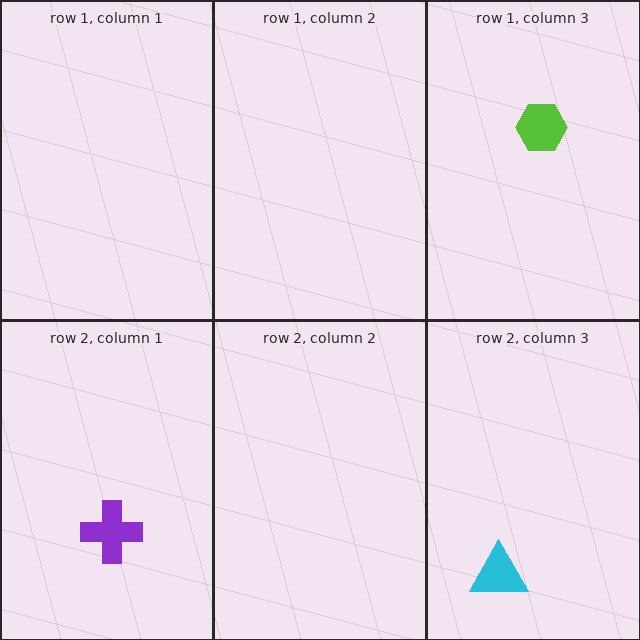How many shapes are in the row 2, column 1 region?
1.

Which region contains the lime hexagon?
The row 1, column 3 region.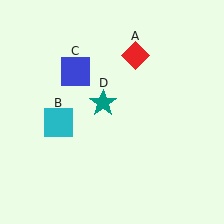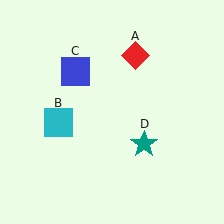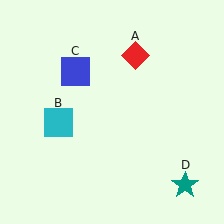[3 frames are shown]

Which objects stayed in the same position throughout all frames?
Red diamond (object A) and cyan square (object B) and blue square (object C) remained stationary.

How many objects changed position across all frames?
1 object changed position: teal star (object D).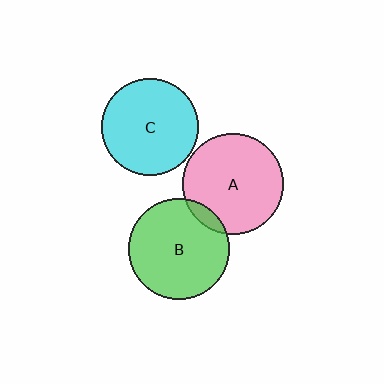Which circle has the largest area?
Circle B (green).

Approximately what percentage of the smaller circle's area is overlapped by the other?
Approximately 10%.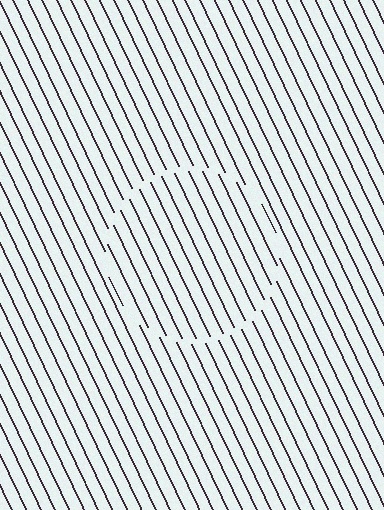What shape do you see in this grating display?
An illusory circle. The interior of the shape contains the same grating, shifted by half a period — the contour is defined by the phase discontinuity where line-ends from the inner and outer gratings abut.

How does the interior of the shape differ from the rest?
The interior of the shape contains the same grating, shifted by half a period — the contour is defined by the phase discontinuity where line-ends from the inner and outer gratings abut.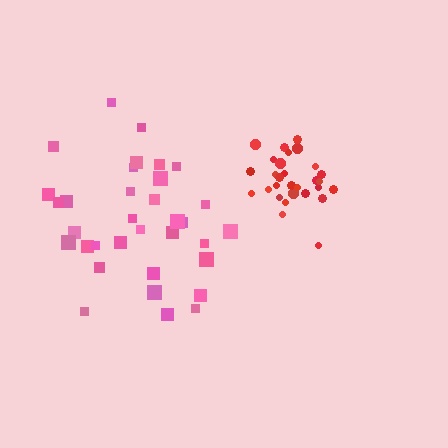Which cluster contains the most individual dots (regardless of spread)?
Pink (35).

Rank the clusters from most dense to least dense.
red, pink.